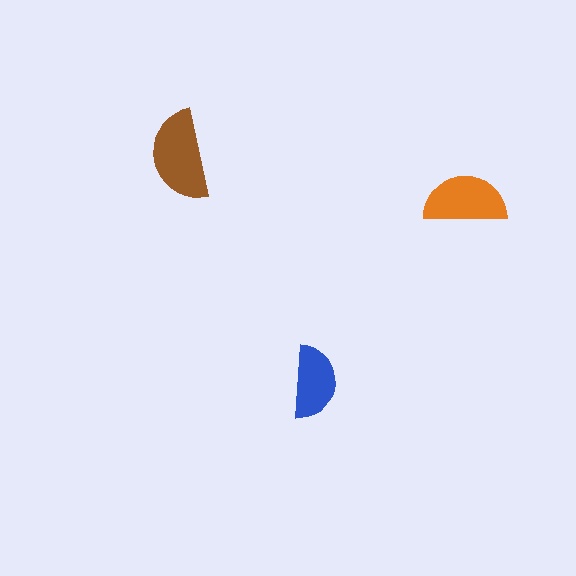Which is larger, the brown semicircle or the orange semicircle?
The brown one.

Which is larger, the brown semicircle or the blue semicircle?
The brown one.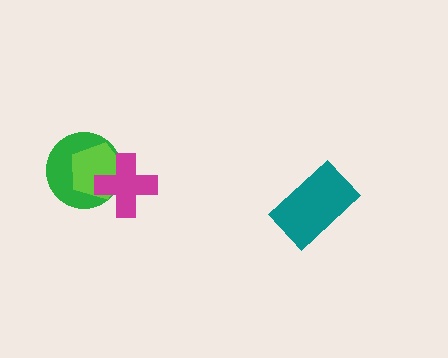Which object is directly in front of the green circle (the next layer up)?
The lime pentagon is directly in front of the green circle.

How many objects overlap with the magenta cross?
2 objects overlap with the magenta cross.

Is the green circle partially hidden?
Yes, it is partially covered by another shape.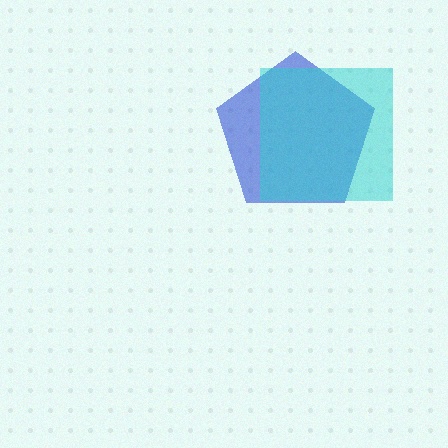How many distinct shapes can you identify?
There are 2 distinct shapes: a blue pentagon, a cyan square.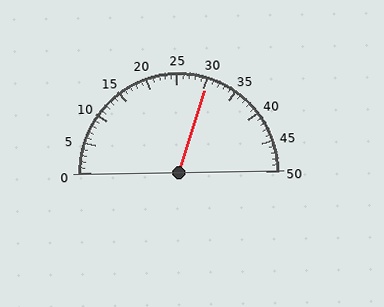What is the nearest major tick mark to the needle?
The nearest major tick mark is 30.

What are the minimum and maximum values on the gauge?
The gauge ranges from 0 to 50.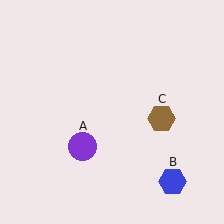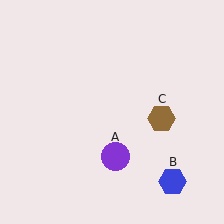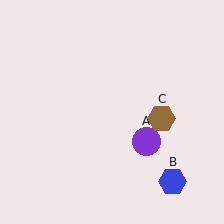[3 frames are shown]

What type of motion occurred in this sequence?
The purple circle (object A) rotated counterclockwise around the center of the scene.